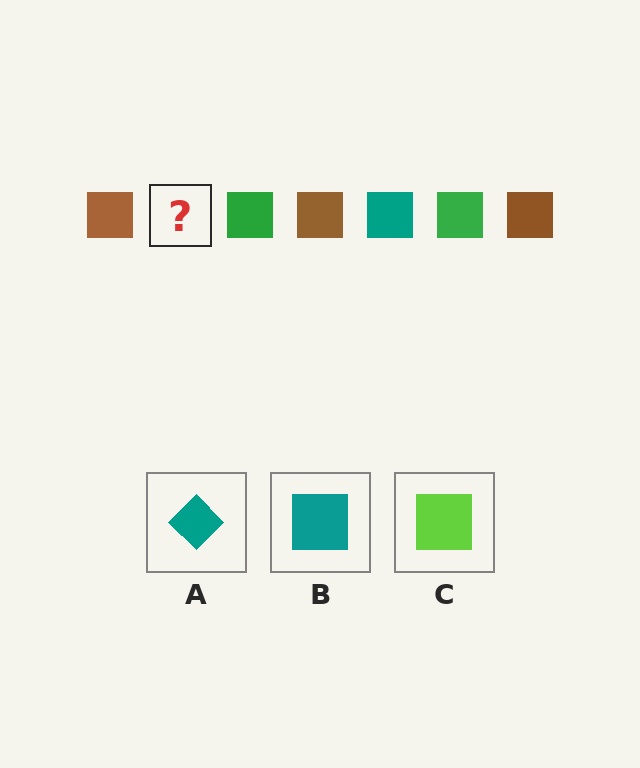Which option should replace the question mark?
Option B.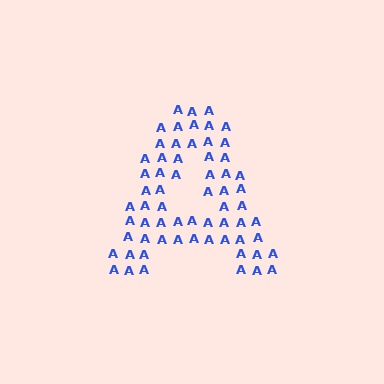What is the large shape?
The large shape is the letter A.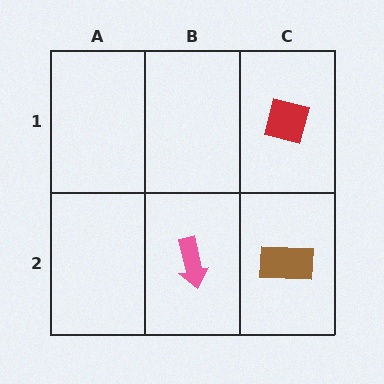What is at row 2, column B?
A pink arrow.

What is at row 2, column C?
A brown rectangle.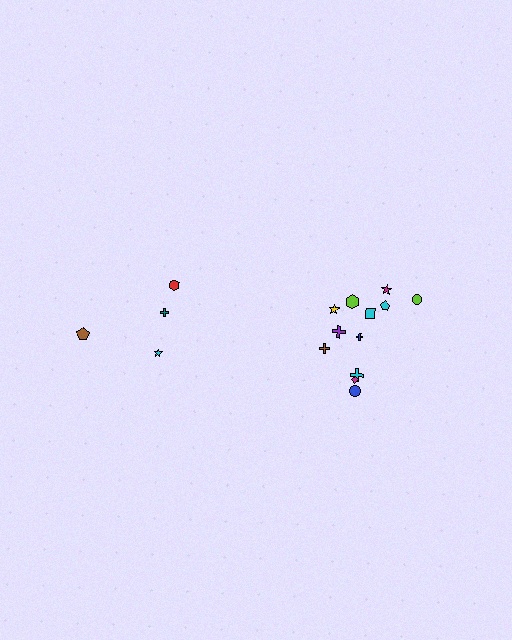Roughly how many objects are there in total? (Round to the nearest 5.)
Roughly 15 objects in total.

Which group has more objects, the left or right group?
The right group.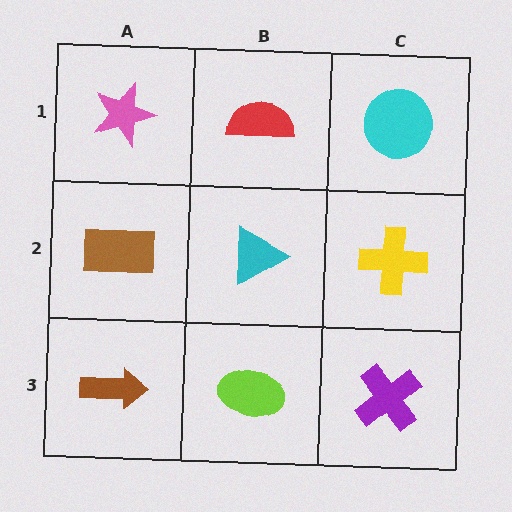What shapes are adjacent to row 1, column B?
A cyan triangle (row 2, column B), a pink star (row 1, column A), a cyan circle (row 1, column C).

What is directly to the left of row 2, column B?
A brown rectangle.